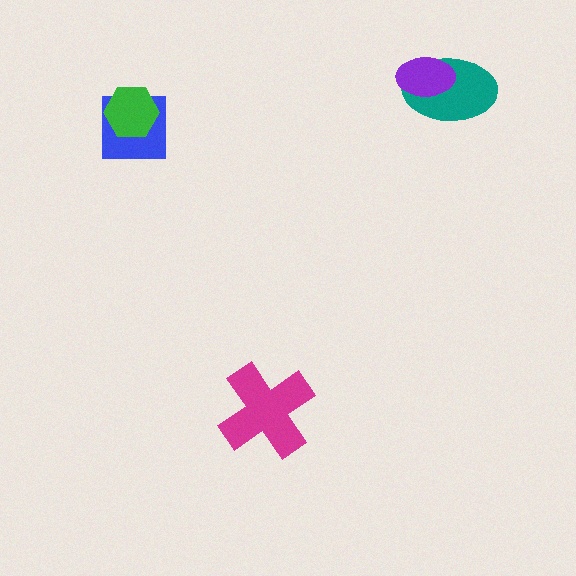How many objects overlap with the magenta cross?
0 objects overlap with the magenta cross.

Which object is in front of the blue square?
The green hexagon is in front of the blue square.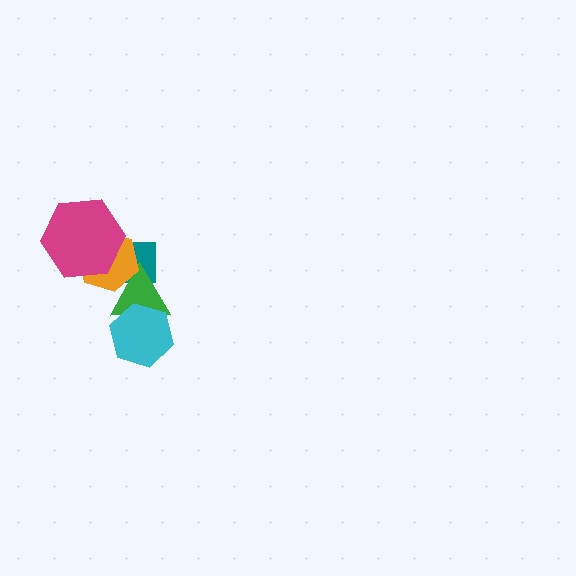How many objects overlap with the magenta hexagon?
2 objects overlap with the magenta hexagon.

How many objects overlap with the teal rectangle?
3 objects overlap with the teal rectangle.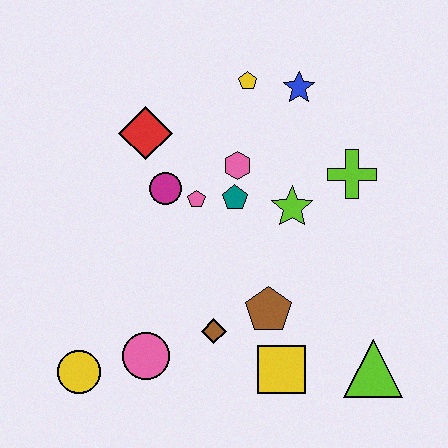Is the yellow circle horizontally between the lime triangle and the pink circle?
No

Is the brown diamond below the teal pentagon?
Yes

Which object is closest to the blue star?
The yellow pentagon is closest to the blue star.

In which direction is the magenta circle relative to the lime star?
The magenta circle is to the left of the lime star.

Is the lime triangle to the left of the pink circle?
No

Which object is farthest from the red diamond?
The lime triangle is farthest from the red diamond.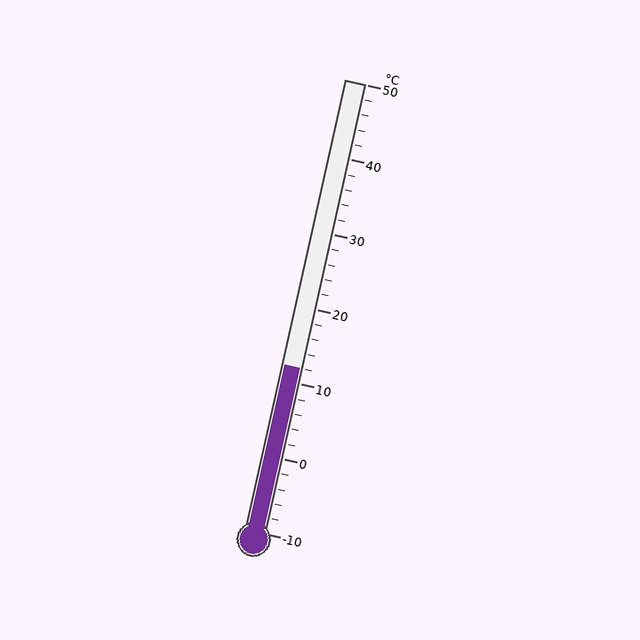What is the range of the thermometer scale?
The thermometer scale ranges from -10°C to 50°C.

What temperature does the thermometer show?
The thermometer shows approximately 12°C.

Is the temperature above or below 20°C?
The temperature is below 20°C.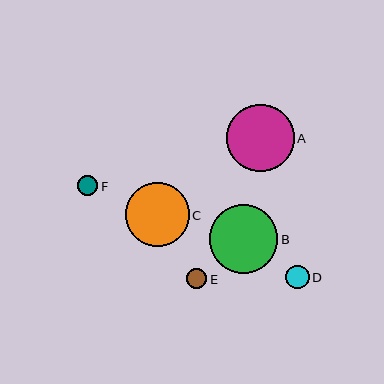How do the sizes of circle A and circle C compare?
Circle A and circle C are approximately the same size.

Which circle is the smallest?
Circle F is the smallest with a size of approximately 20 pixels.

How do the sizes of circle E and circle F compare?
Circle E and circle F are approximately the same size.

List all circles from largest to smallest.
From largest to smallest: B, A, C, D, E, F.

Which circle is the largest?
Circle B is the largest with a size of approximately 68 pixels.